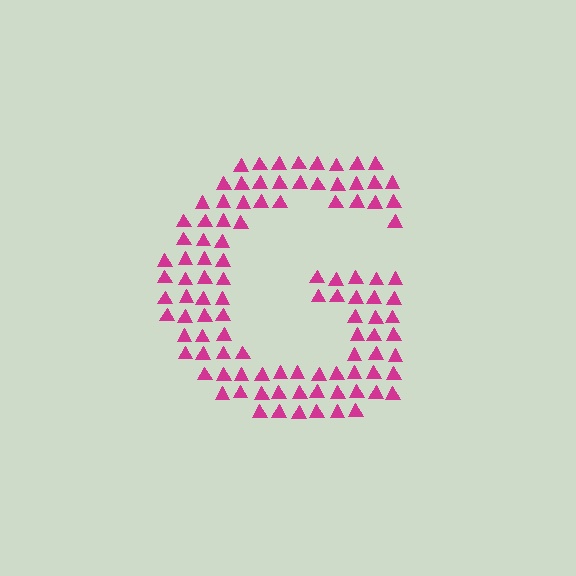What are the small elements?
The small elements are triangles.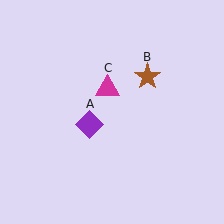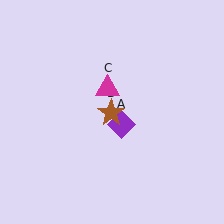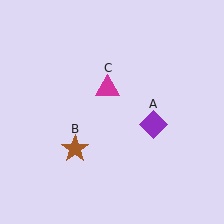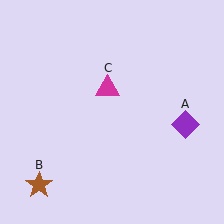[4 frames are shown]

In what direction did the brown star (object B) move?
The brown star (object B) moved down and to the left.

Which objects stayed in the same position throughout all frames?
Magenta triangle (object C) remained stationary.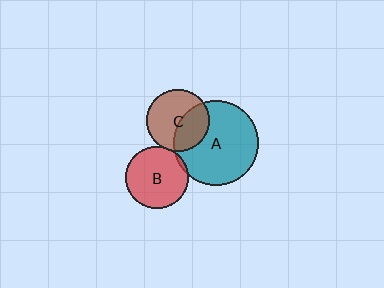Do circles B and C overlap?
Yes.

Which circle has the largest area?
Circle A (teal).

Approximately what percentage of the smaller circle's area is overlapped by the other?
Approximately 5%.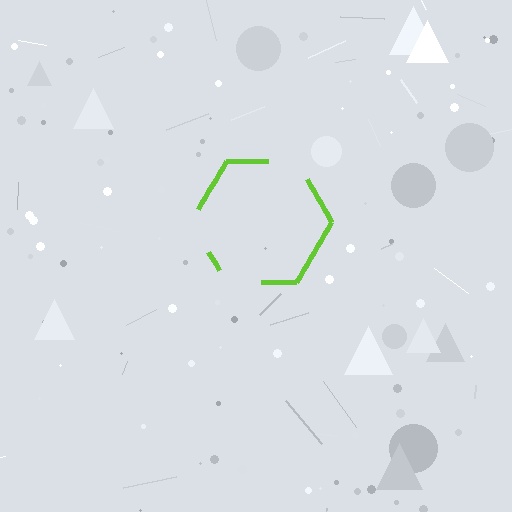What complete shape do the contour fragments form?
The contour fragments form a hexagon.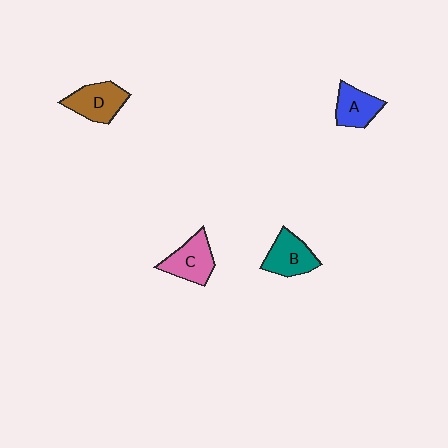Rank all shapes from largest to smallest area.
From largest to smallest: D (brown), C (pink), B (teal), A (blue).